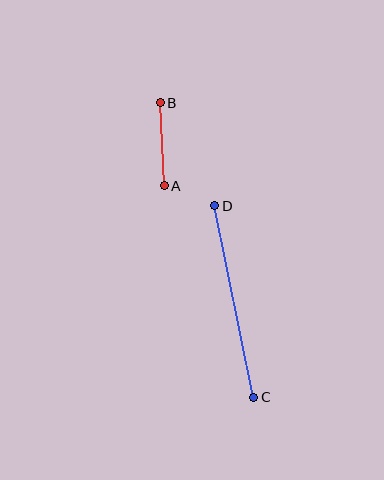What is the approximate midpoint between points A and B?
The midpoint is at approximately (162, 144) pixels.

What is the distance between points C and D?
The distance is approximately 195 pixels.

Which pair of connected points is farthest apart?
Points C and D are farthest apart.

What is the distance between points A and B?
The distance is approximately 83 pixels.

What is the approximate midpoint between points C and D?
The midpoint is at approximately (234, 302) pixels.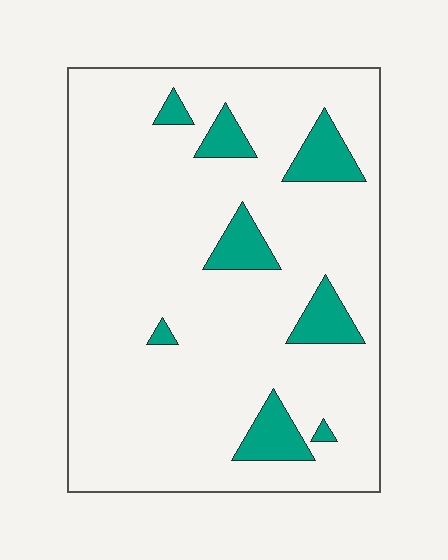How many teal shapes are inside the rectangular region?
8.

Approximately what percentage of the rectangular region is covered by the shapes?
Approximately 10%.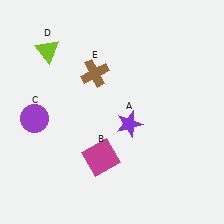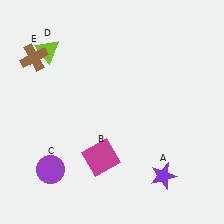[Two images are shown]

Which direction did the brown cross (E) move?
The brown cross (E) moved left.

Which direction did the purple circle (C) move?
The purple circle (C) moved down.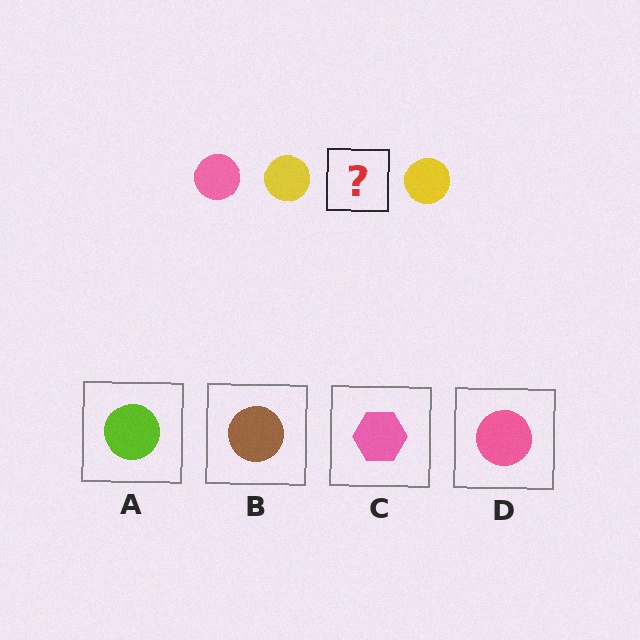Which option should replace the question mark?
Option D.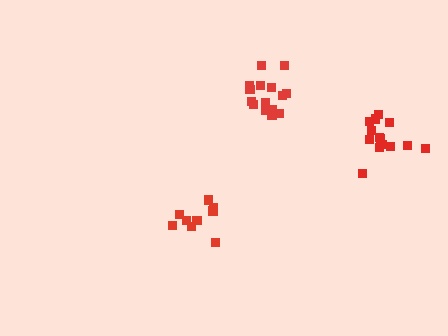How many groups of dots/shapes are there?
There are 3 groups.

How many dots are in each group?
Group 1: 15 dots, Group 2: 14 dots, Group 3: 9 dots (38 total).